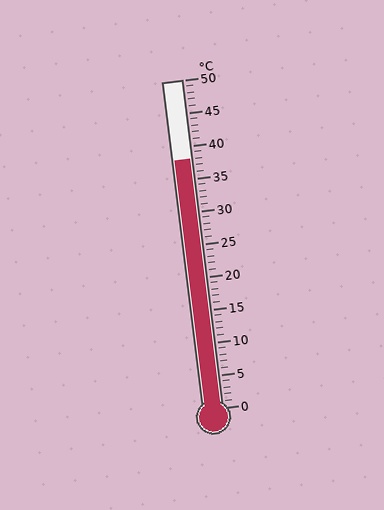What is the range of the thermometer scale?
The thermometer scale ranges from 0°C to 50°C.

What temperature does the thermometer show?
The thermometer shows approximately 38°C.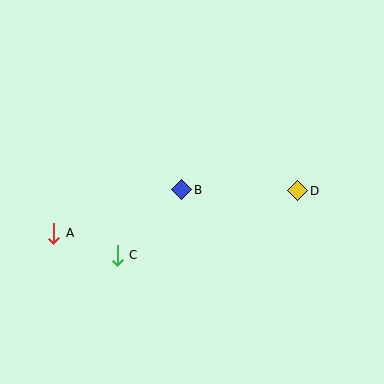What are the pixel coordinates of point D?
Point D is at (298, 191).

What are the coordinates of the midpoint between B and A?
The midpoint between B and A is at (118, 211).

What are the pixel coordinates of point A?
Point A is at (54, 233).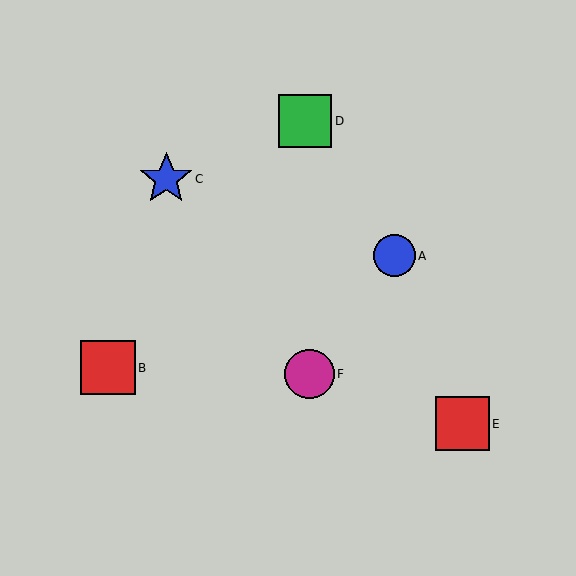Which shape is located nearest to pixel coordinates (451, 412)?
The red square (labeled E) at (463, 424) is nearest to that location.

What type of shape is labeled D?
Shape D is a green square.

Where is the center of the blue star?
The center of the blue star is at (166, 179).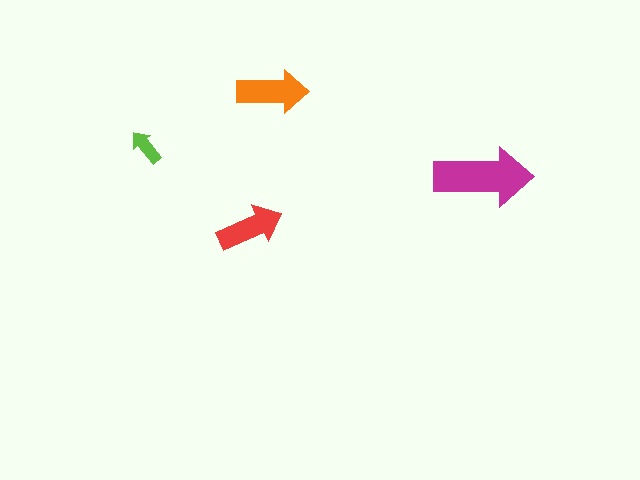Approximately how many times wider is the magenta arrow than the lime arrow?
About 3 times wider.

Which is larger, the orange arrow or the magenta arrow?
The magenta one.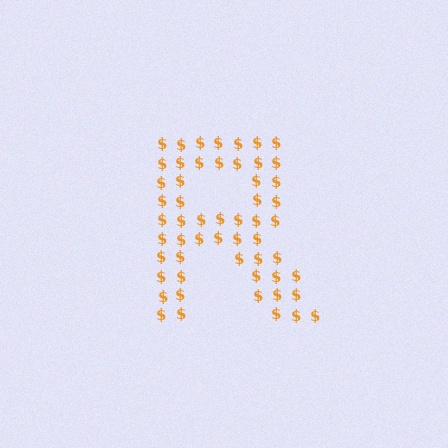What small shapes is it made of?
It is made of small dollar signs.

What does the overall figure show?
The overall figure shows the letter R.